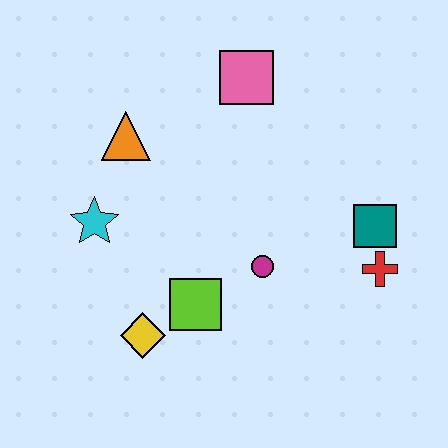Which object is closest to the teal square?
The red cross is closest to the teal square.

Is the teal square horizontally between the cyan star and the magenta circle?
No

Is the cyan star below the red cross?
No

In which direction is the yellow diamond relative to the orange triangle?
The yellow diamond is below the orange triangle.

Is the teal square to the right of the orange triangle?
Yes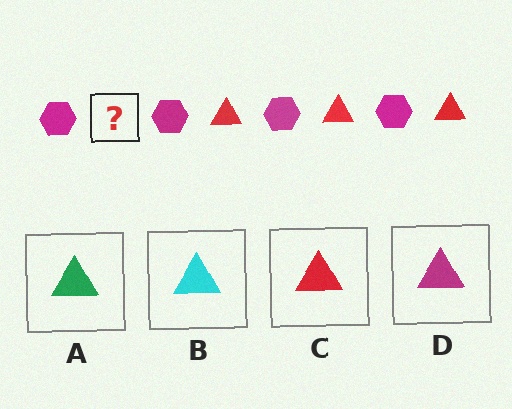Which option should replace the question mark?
Option C.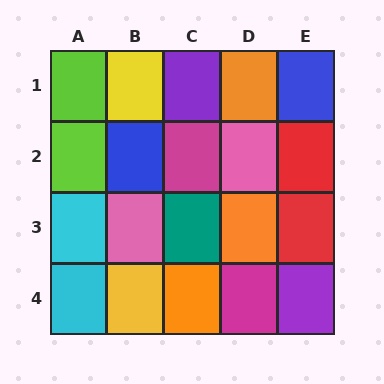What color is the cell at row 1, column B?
Yellow.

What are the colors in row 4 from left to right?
Cyan, yellow, orange, magenta, purple.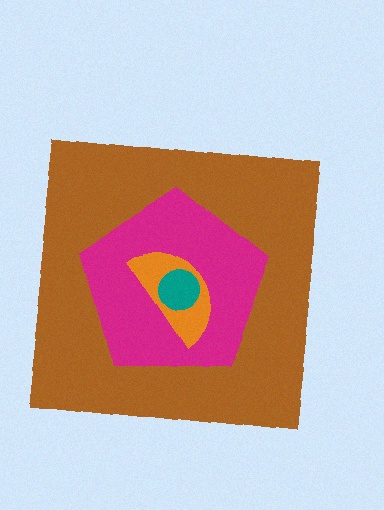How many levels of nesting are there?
4.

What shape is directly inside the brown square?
The magenta pentagon.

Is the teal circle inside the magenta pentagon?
Yes.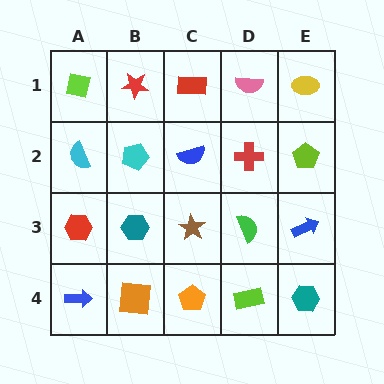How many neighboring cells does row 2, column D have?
4.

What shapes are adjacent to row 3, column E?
A lime pentagon (row 2, column E), a teal hexagon (row 4, column E), a green semicircle (row 3, column D).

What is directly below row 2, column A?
A red hexagon.